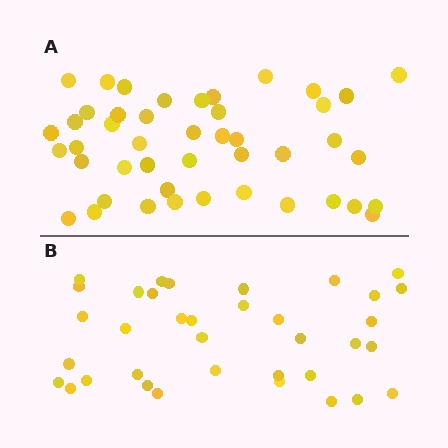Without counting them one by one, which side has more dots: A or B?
Region A (the top region) has more dots.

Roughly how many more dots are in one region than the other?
Region A has roughly 8 or so more dots than region B.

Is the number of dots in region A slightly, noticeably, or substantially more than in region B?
Region A has noticeably more, but not dramatically so. The ratio is roughly 1.2 to 1.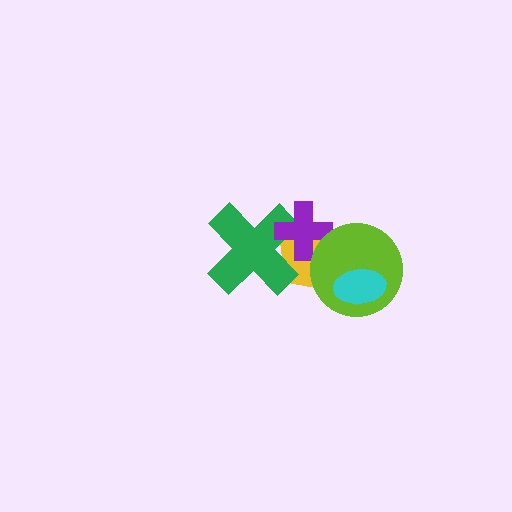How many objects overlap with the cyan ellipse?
1 object overlaps with the cyan ellipse.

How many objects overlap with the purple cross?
3 objects overlap with the purple cross.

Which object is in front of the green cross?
The purple cross is in front of the green cross.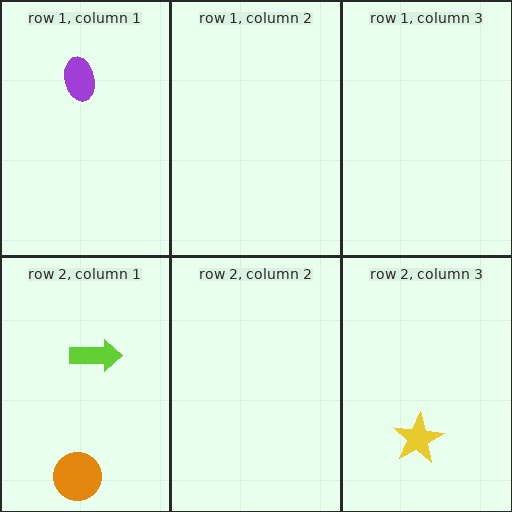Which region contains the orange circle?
The row 2, column 1 region.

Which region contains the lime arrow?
The row 2, column 1 region.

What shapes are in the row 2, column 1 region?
The lime arrow, the orange circle.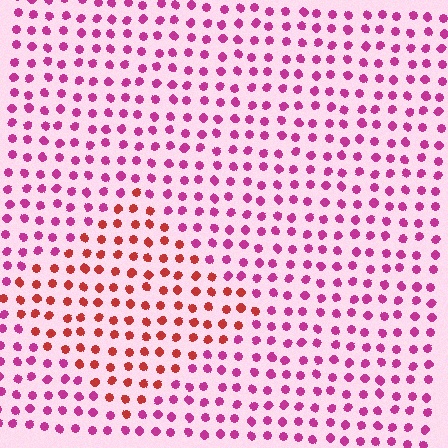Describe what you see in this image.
The image is filled with small magenta elements in a uniform arrangement. A diamond-shaped region is visible where the elements are tinted to a slightly different hue, forming a subtle color boundary.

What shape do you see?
I see a diamond.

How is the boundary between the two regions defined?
The boundary is defined purely by a slight shift in hue (about 42 degrees). Spacing, size, and orientation are identical on both sides.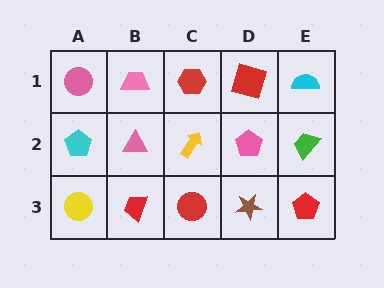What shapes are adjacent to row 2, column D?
A red square (row 1, column D), a brown star (row 3, column D), a yellow arrow (row 2, column C), a green trapezoid (row 2, column E).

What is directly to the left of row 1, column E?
A red square.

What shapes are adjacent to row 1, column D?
A pink pentagon (row 2, column D), a red hexagon (row 1, column C), a cyan semicircle (row 1, column E).